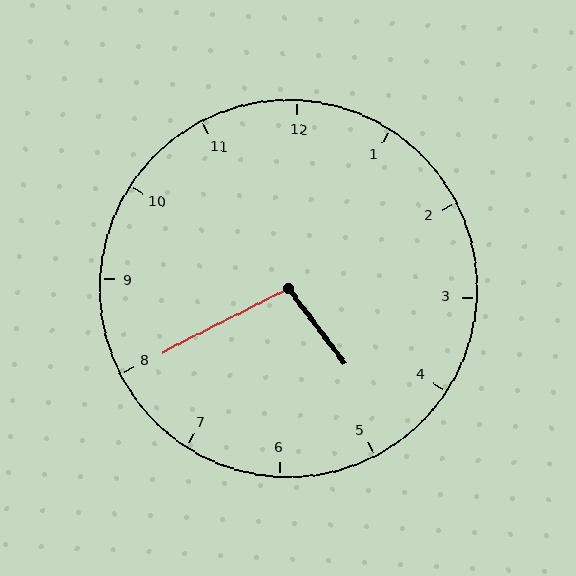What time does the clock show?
4:40.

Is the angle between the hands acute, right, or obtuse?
It is obtuse.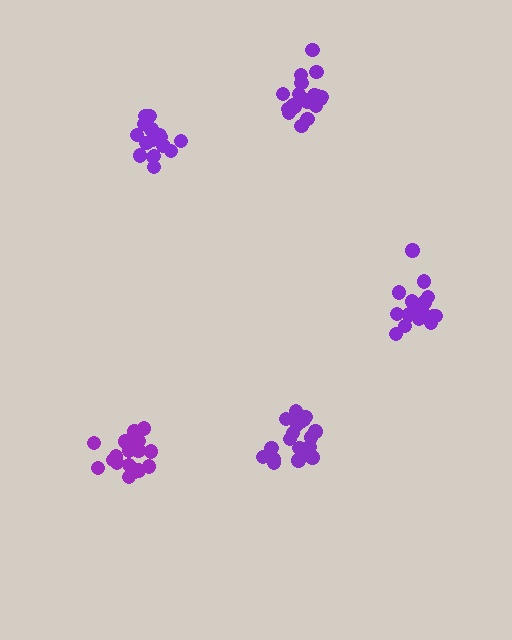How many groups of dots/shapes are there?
There are 5 groups.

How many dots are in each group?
Group 1: 20 dots, Group 2: 19 dots, Group 3: 21 dots, Group 4: 16 dots, Group 5: 20 dots (96 total).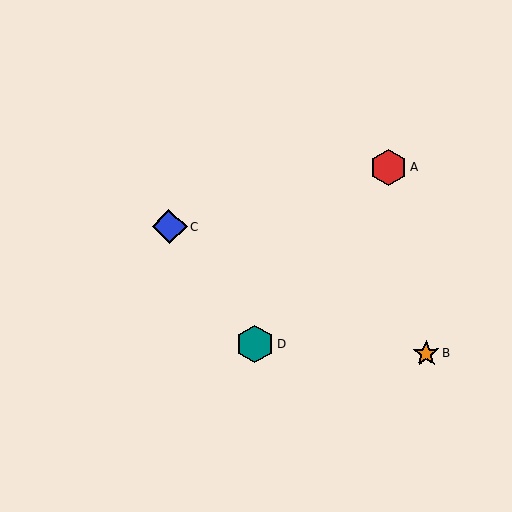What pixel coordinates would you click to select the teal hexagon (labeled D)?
Click at (255, 344) to select the teal hexagon D.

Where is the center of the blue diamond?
The center of the blue diamond is at (169, 227).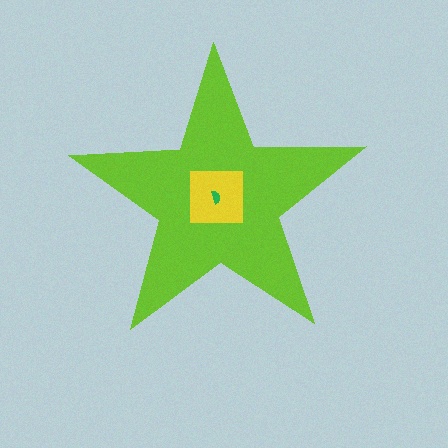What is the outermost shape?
The lime star.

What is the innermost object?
The green semicircle.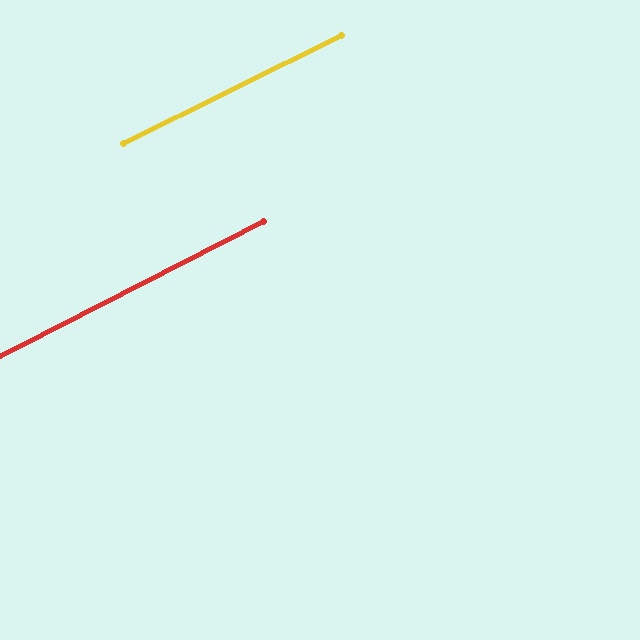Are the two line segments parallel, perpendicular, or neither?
Parallel — their directions differ by only 0.7°.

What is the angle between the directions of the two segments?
Approximately 1 degree.